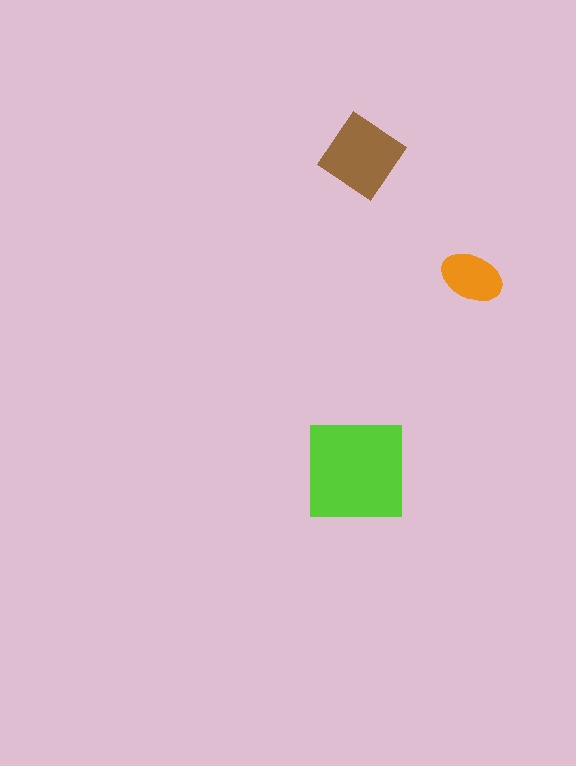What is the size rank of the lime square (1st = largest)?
1st.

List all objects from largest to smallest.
The lime square, the brown diamond, the orange ellipse.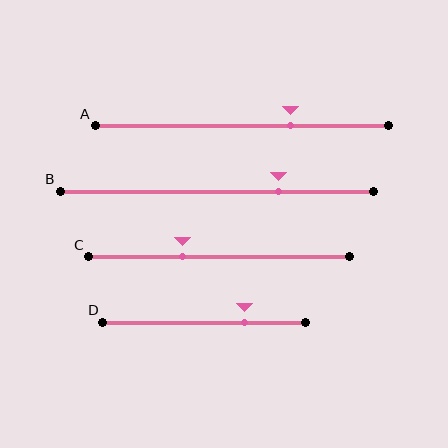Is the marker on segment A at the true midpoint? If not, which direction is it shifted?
No, the marker on segment A is shifted to the right by about 17% of the segment length.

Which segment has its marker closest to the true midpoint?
Segment C has its marker closest to the true midpoint.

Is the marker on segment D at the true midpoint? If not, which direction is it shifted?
No, the marker on segment D is shifted to the right by about 20% of the segment length.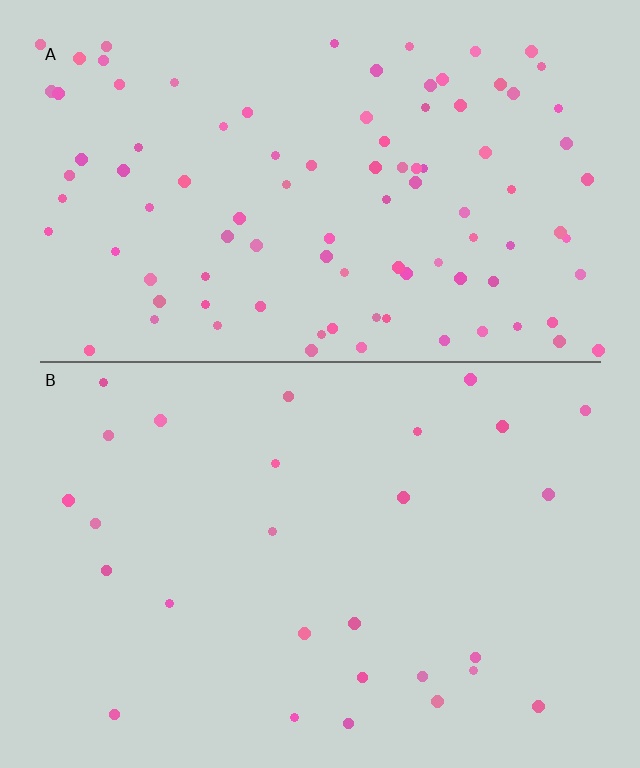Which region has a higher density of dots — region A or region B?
A (the top).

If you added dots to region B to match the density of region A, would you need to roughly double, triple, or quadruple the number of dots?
Approximately quadruple.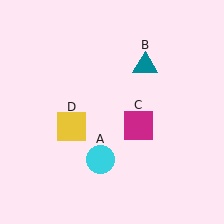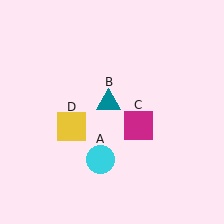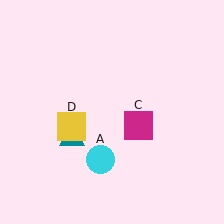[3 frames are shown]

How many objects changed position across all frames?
1 object changed position: teal triangle (object B).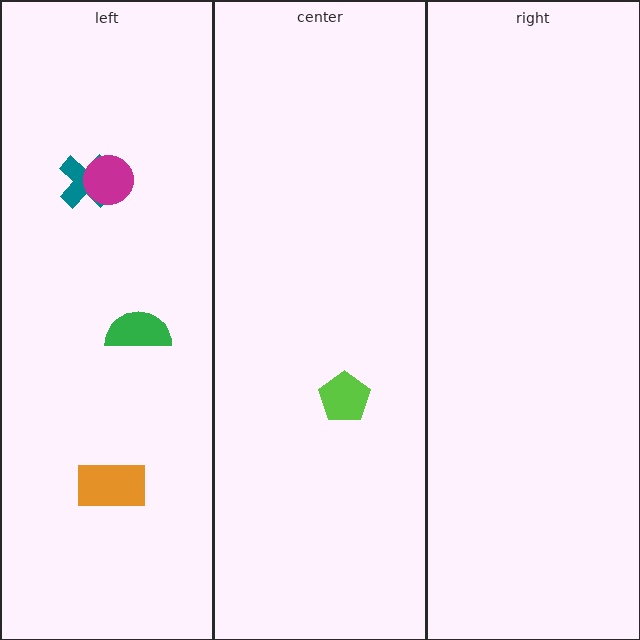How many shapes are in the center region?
1.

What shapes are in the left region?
The teal cross, the magenta circle, the green semicircle, the orange rectangle.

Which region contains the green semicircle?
The left region.